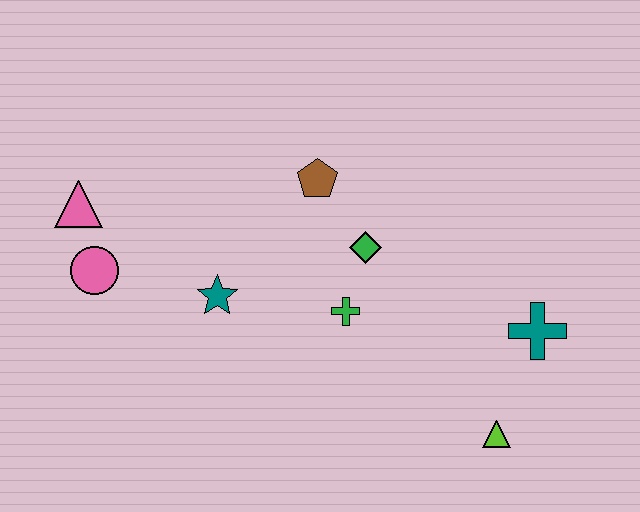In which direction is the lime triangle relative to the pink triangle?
The lime triangle is to the right of the pink triangle.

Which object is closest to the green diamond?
The green cross is closest to the green diamond.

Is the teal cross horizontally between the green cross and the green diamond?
No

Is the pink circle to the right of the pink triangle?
Yes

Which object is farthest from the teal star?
The teal cross is farthest from the teal star.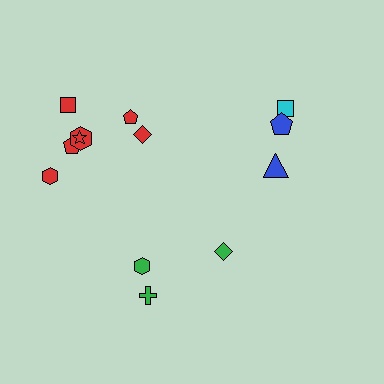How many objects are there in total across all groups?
There are 13 objects.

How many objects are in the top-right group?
There are 3 objects.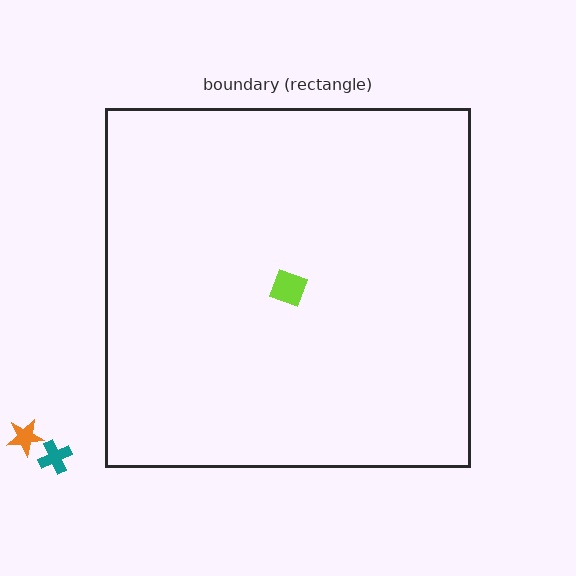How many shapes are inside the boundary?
1 inside, 2 outside.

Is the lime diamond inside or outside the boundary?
Inside.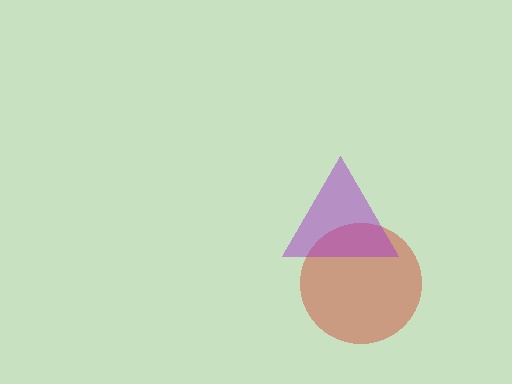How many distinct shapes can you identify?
There are 2 distinct shapes: a red circle, a purple triangle.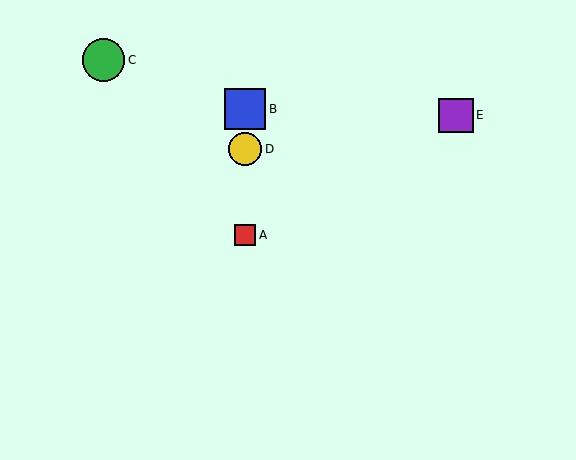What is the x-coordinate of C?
Object C is at x≈104.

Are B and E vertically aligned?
No, B is at x≈245 and E is at x≈456.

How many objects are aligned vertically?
3 objects (A, B, D) are aligned vertically.